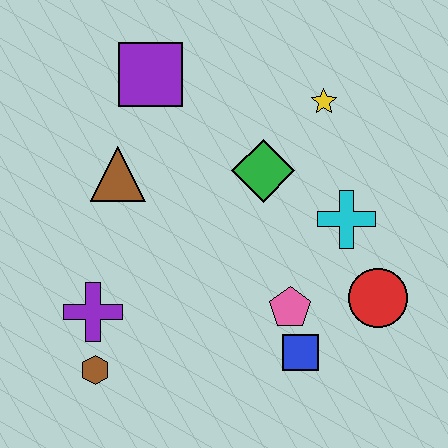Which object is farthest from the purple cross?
The yellow star is farthest from the purple cross.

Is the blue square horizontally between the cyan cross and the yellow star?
No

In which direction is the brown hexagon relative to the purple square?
The brown hexagon is below the purple square.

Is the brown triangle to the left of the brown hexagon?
No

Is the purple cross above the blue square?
Yes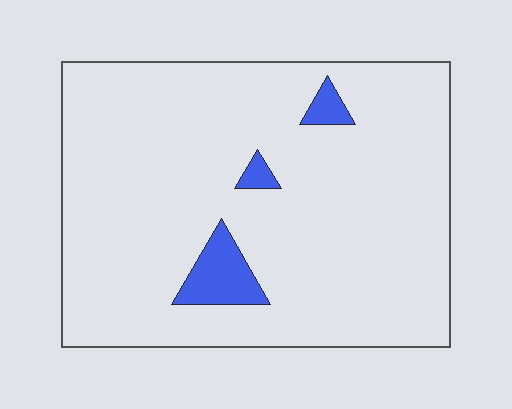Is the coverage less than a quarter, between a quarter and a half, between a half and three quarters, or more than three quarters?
Less than a quarter.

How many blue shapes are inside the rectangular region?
3.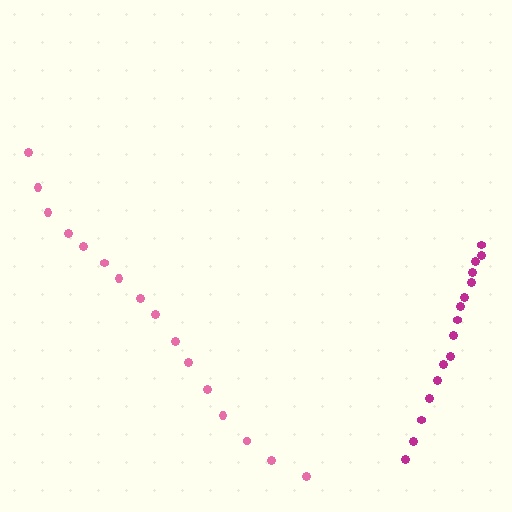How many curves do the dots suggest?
There are 2 distinct paths.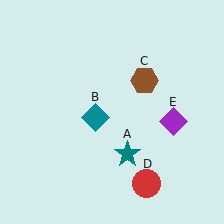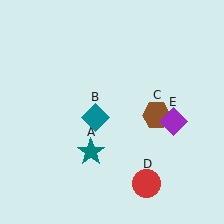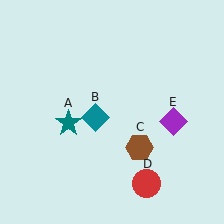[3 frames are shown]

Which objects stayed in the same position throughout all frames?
Teal diamond (object B) and red circle (object D) and purple diamond (object E) remained stationary.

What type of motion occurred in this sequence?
The teal star (object A), brown hexagon (object C) rotated clockwise around the center of the scene.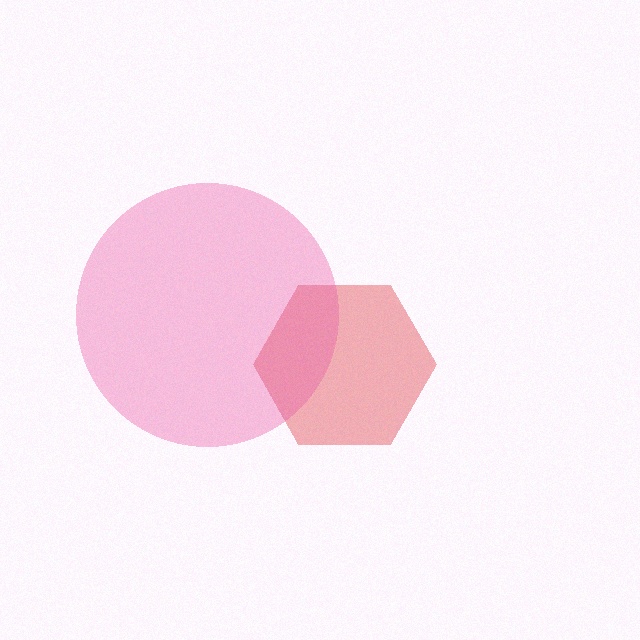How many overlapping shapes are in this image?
There are 2 overlapping shapes in the image.